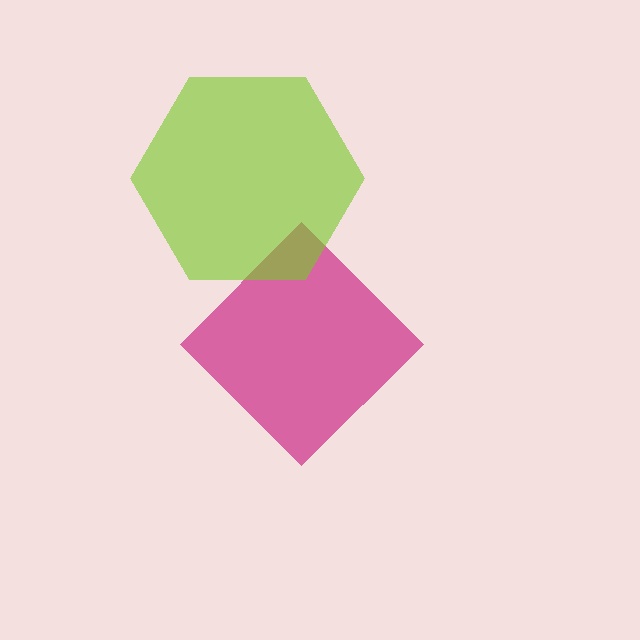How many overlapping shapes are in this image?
There are 2 overlapping shapes in the image.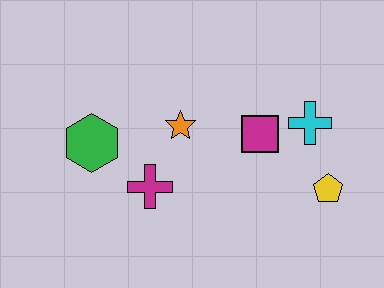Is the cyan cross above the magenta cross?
Yes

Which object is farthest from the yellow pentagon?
The green hexagon is farthest from the yellow pentagon.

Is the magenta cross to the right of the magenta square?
No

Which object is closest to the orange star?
The magenta cross is closest to the orange star.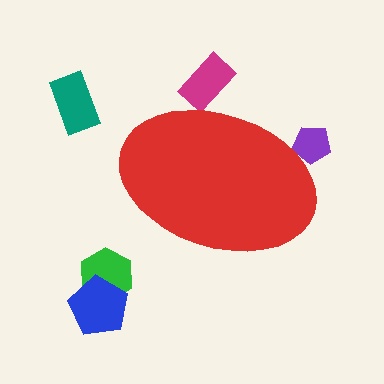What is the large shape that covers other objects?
A red ellipse.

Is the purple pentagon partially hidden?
Yes, the purple pentagon is partially hidden behind the red ellipse.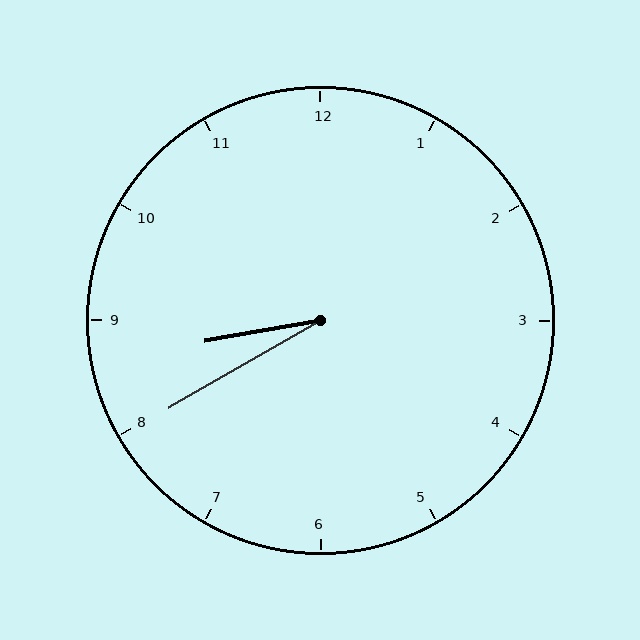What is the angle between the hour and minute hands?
Approximately 20 degrees.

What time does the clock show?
8:40.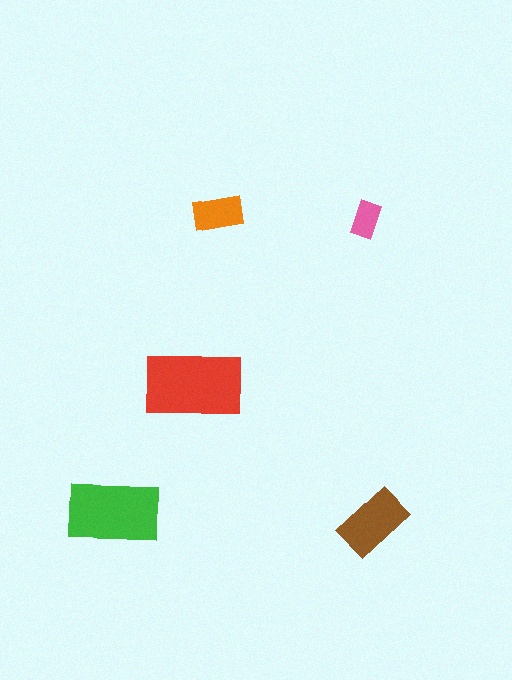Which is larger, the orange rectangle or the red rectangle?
The red one.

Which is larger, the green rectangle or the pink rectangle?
The green one.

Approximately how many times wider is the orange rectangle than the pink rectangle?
About 1.5 times wider.